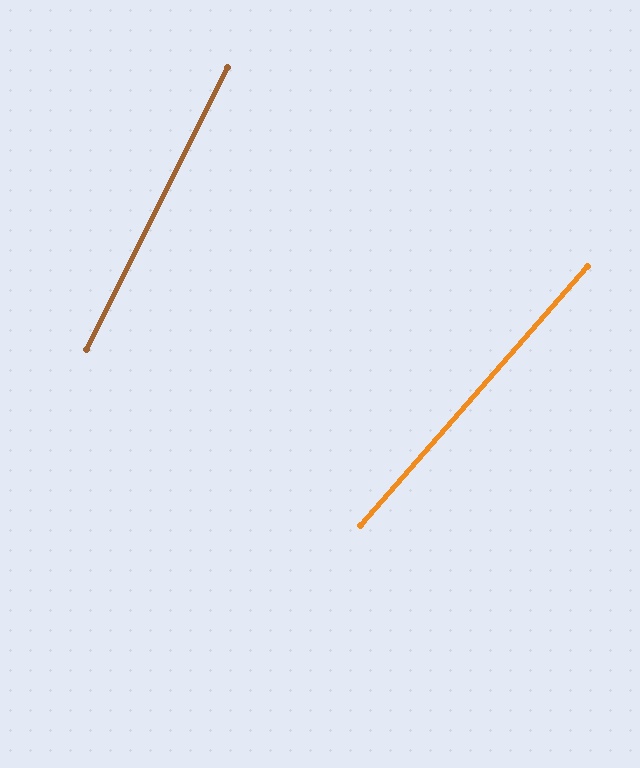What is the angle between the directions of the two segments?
Approximately 15 degrees.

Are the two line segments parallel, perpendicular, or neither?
Neither parallel nor perpendicular — they differ by about 15°.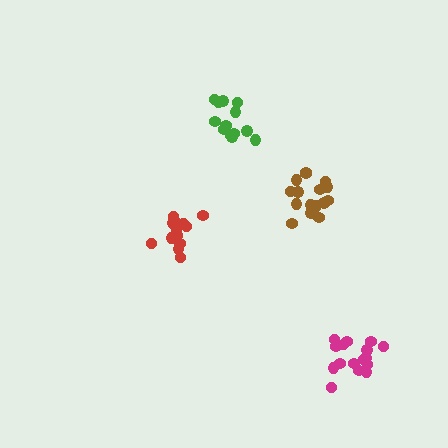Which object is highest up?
The green cluster is topmost.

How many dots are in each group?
Group 1: 13 dots, Group 2: 13 dots, Group 3: 16 dots, Group 4: 17 dots (59 total).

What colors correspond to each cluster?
The clusters are colored: red, green, brown, magenta.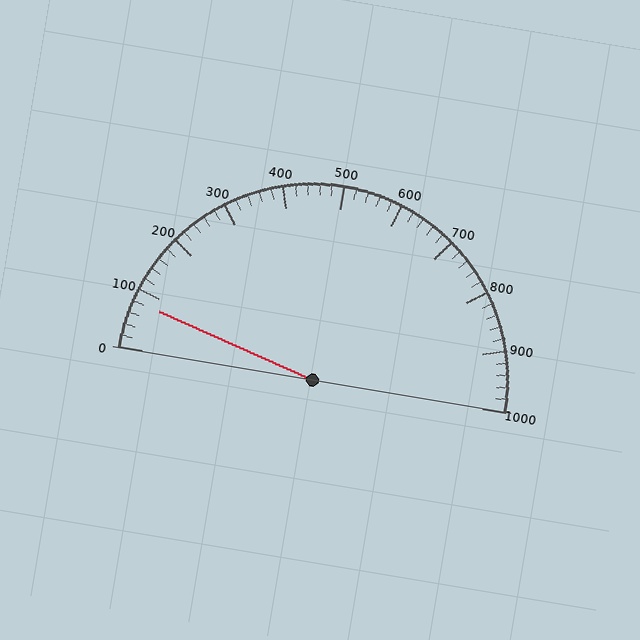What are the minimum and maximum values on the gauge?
The gauge ranges from 0 to 1000.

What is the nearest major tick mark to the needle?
The nearest major tick mark is 100.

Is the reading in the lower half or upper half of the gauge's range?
The reading is in the lower half of the range (0 to 1000).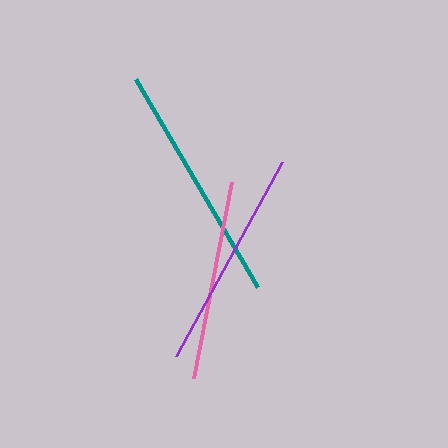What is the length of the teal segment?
The teal segment is approximately 241 pixels long.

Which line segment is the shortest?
The pink line is the shortest at approximately 200 pixels.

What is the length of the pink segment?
The pink segment is approximately 200 pixels long.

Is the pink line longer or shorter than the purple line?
The purple line is longer than the pink line.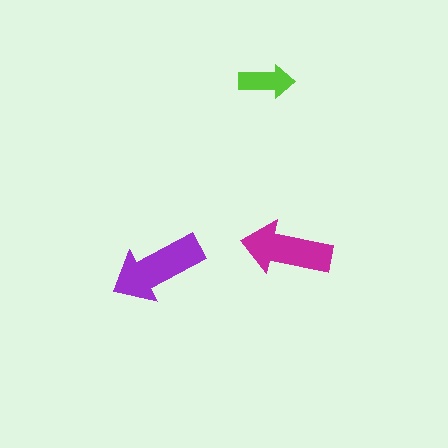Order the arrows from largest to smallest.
the purple one, the magenta one, the lime one.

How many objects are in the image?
There are 3 objects in the image.